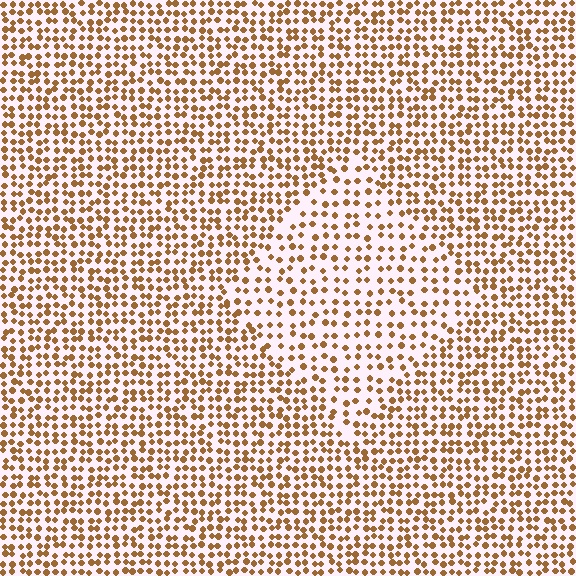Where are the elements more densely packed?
The elements are more densely packed outside the diamond boundary.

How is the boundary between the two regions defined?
The boundary is defined by a change in element density (approximately 1.6x ratio). All elements are the same color, size, and shape.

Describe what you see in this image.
The image contains small brown elements arranged at two different densities. A diamond-shaped region is visible where the elements are less densely packed than the surrounding area.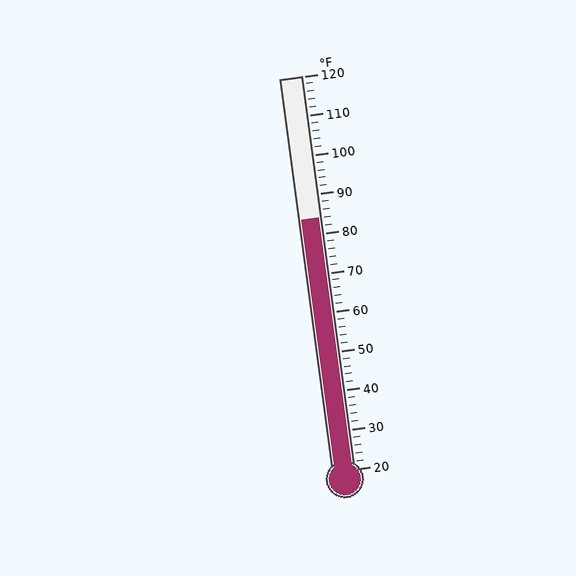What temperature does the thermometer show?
The thermometer shows approximately 84°F.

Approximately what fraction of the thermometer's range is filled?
The thermometer is filled to approximately 65% of its range.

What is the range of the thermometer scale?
The thermometer scale ranges from 20°F to 120°F.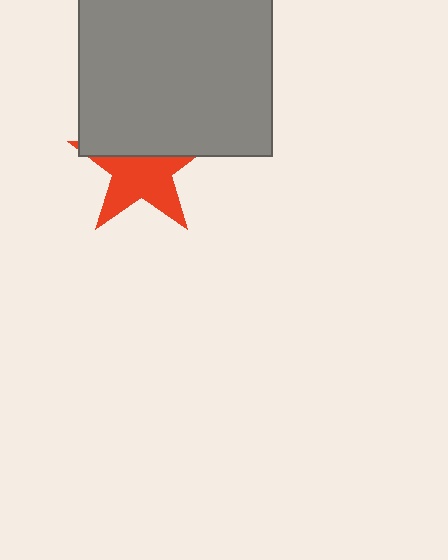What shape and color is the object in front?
The object in front is a gray rectangle.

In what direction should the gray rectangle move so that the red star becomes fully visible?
The gray rectangle should move up. That is the shortest direction to clear the overlap and leave the red star fully visible.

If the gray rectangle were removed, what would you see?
You would see the complete red star.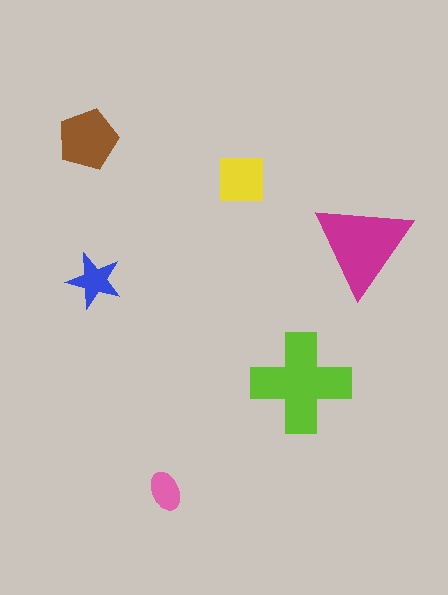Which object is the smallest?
The pink ellipse.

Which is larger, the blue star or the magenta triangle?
The magenta triangle.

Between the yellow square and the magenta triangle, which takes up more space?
The magenta triangle.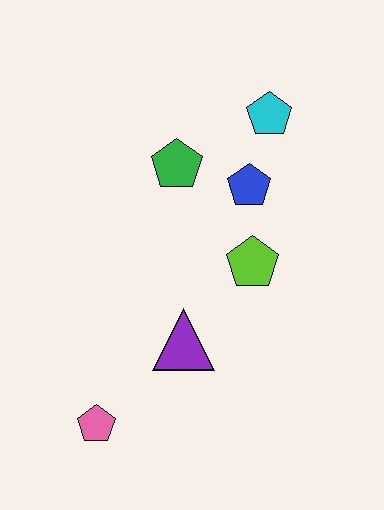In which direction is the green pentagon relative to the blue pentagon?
The green pentagon is to the left of the blue pentagon.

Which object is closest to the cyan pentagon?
The blue pentagon is closest to the cyan pentagon.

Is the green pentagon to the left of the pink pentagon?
No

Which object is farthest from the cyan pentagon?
The pink pentagon is farthest from the cyan pentagon.